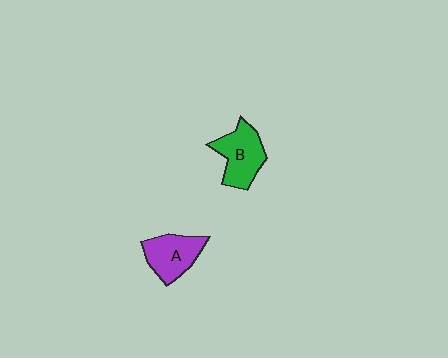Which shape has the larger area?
Shape B (green).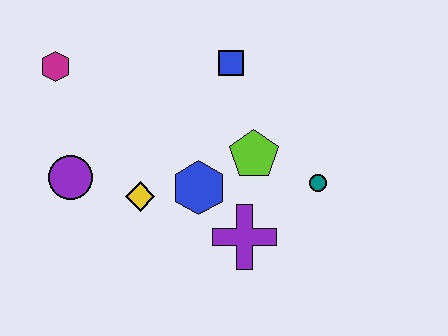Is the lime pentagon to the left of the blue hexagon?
No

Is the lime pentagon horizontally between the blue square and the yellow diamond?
No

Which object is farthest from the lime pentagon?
The magenta hexagon is farthest from the lime pentagon.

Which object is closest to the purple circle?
The yellow diamond is closest to the purple circle.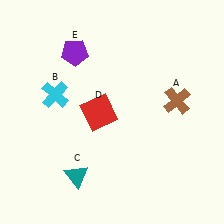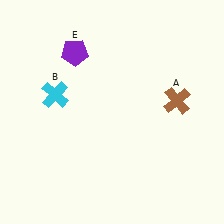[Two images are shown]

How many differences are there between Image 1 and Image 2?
There are 2 differences between the two images.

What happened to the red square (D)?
The red square (D) was removed in Image 2. It was in the bottom-left area of Image 1.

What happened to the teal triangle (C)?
The teal triangle (C) was removed in Image 2. It was in the bottom-left area of Image 1.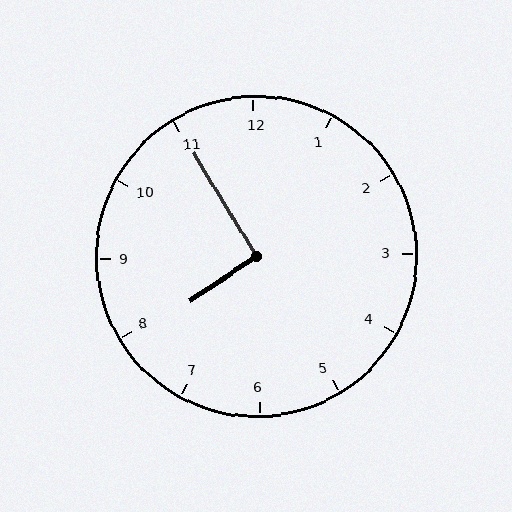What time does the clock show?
7:55.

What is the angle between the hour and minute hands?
Approximately 92 degrees.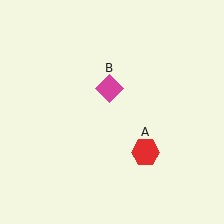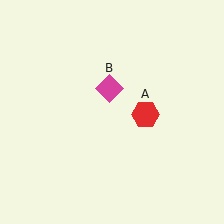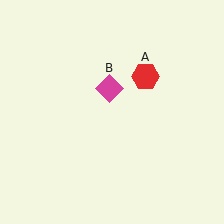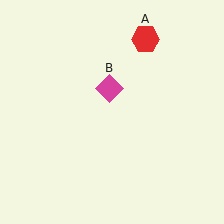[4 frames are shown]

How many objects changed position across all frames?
1 object changed position: red hexagon (object A).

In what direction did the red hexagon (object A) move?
The red hexagon (object A) moved up.